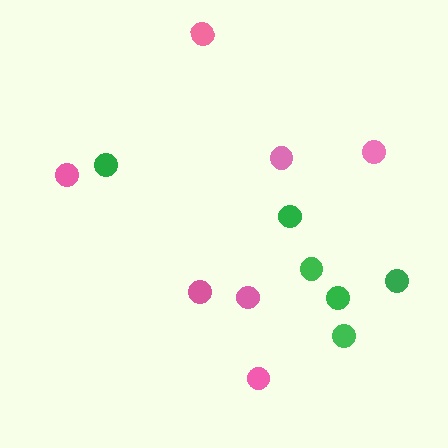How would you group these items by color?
There are 2 groups: one group of pink circles (7) and one group of green circles (6).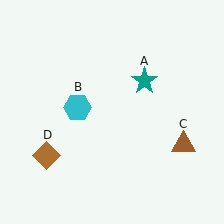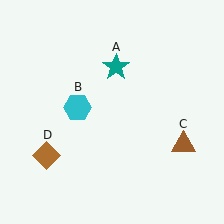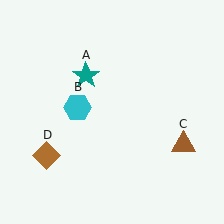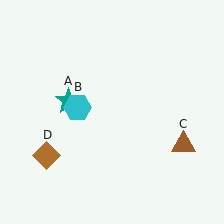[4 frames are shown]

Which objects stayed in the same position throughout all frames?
Cyan hexagon (object B) and brown triangle (object C) and brown diamond (object D) remained stationary.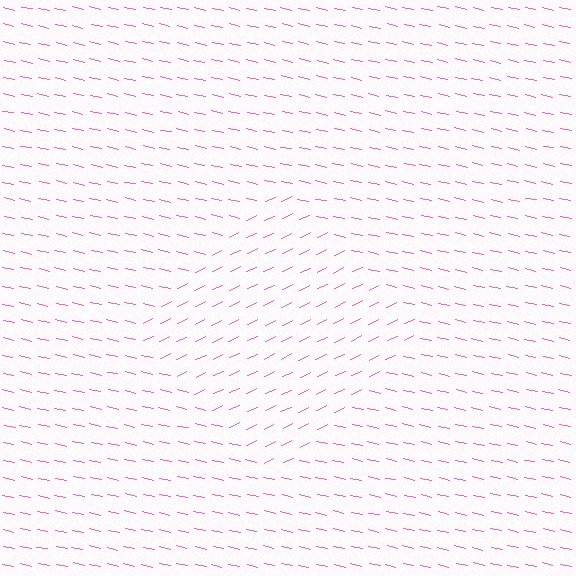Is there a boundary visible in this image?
Yes, there is a texture boundary formed by a change in line orientation.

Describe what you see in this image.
The image is filled with small pink line segments. A diamond region in the image has lines oriented differently from the surrounding lines, creating a visible texture boundary.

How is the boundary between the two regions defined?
The boundary is defined purely by a change in line orientation (approximately 38 degrees difference). All lines are the same color and thickness.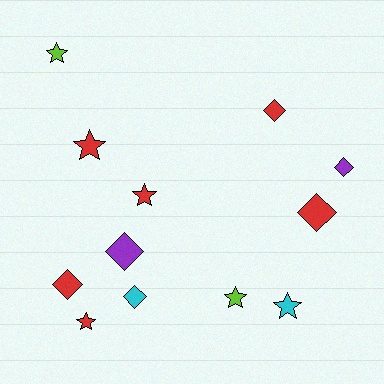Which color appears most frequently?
Red, with 6 objects.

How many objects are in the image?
There are 12 objects.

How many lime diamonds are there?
There are no lime diamonds.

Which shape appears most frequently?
Star, with 6 objects.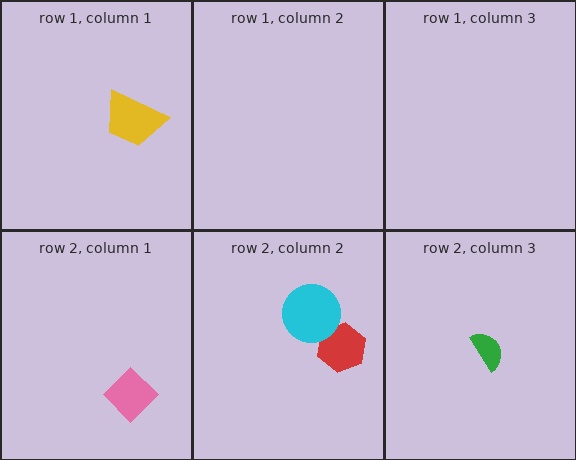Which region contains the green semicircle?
The row 2, column 3 region.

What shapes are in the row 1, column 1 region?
The yellow trapezoid.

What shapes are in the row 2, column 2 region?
The red hexagon, the cyan circle.